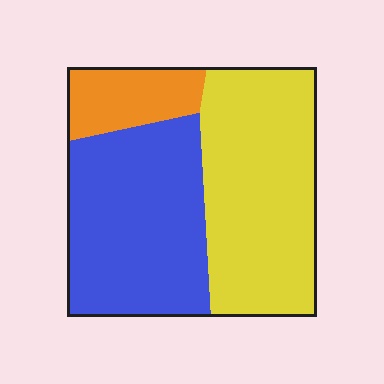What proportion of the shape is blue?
Blue takes up about two fifths (2/5) of the shape.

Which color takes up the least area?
Orange, at roughly 15%.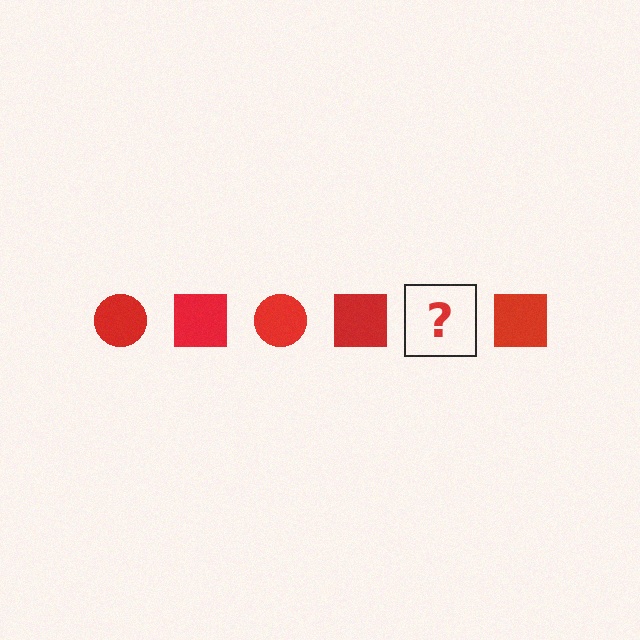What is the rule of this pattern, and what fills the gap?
The rule is that the pattern cycles through circle, square shapes in red. The gap should be filled with a red circle.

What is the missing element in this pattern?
The missing element is a red circle.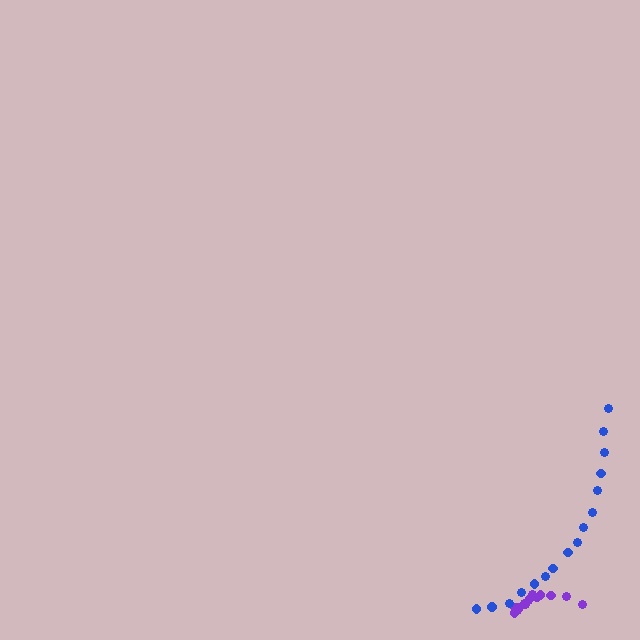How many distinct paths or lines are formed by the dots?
There are 2 distinct paths.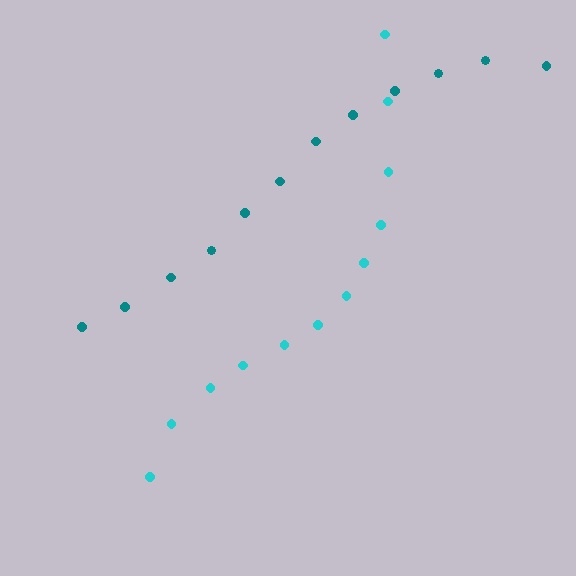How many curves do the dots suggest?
There are 2 distinct paths.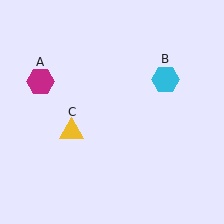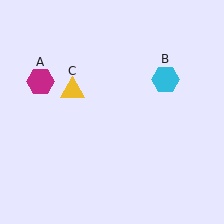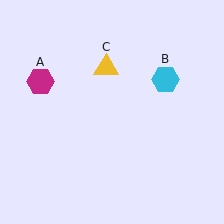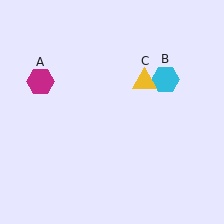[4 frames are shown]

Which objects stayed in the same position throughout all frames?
Magenta hexagon (object A) and cyan hexagon (object B) remained stationary.